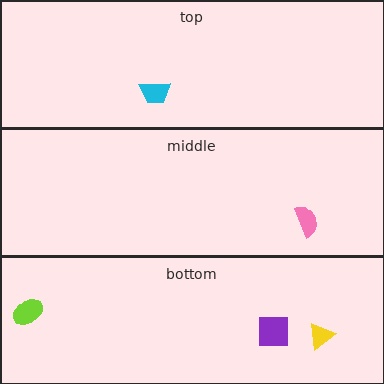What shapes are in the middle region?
The pink semicircle.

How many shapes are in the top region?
1.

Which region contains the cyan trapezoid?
The top region.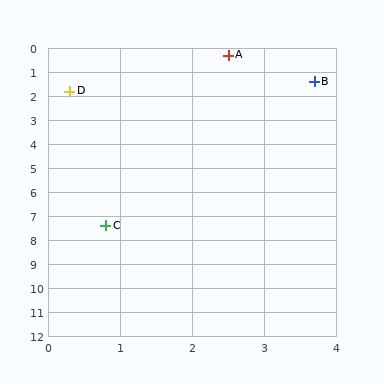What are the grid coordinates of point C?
Point C is at approximately (0.8, 7.4).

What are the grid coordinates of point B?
Point B is at approximately (3.7, 1.4).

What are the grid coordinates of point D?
Point D is at approximately (0.3, 1.8).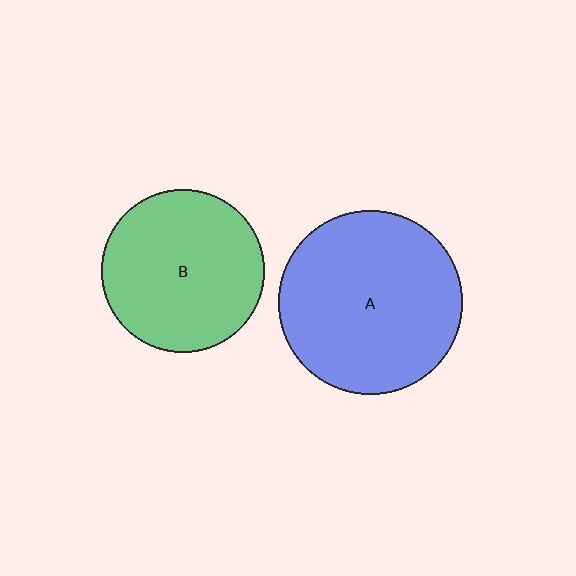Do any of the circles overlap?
No, none of the circles overlap.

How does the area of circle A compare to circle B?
Approximately 1.3 times.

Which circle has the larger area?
Circle A (blue).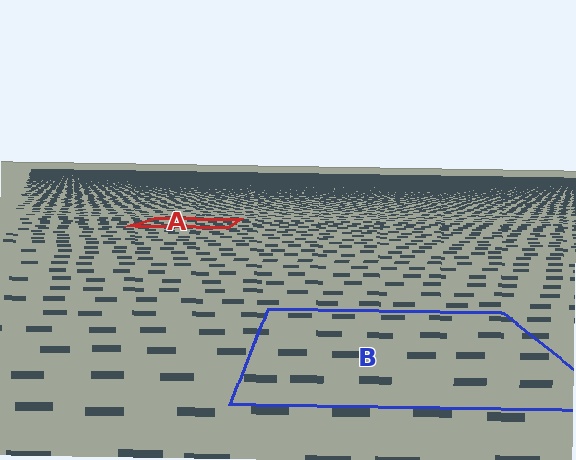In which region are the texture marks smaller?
The texture marks are smaller in region A, because it is farther away.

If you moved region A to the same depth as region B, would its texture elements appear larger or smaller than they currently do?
They would appear larger. At a closer depth, the same texture elements are projected at a bigger on-screen size.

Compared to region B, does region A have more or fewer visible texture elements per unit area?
Region A has more texture elements per unit area — they are packed more densely because it is farther away.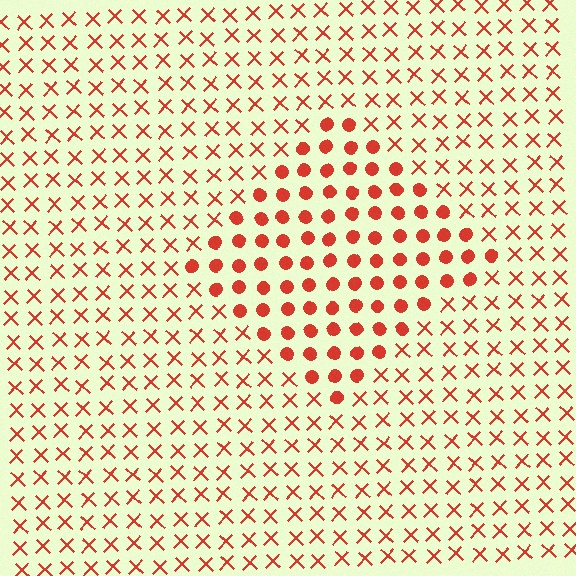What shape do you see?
I see a diamond.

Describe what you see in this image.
The image is filled with small red elements arranged in a uniform grid. A diamond-shaped region contains circles, while the surrounding area contains X marks. The boundary is defined purely by the change in element shape.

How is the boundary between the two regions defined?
The boundary is defined by a change in element shape: circles inside vs. X marks outside. All elements share the same color and spacing.